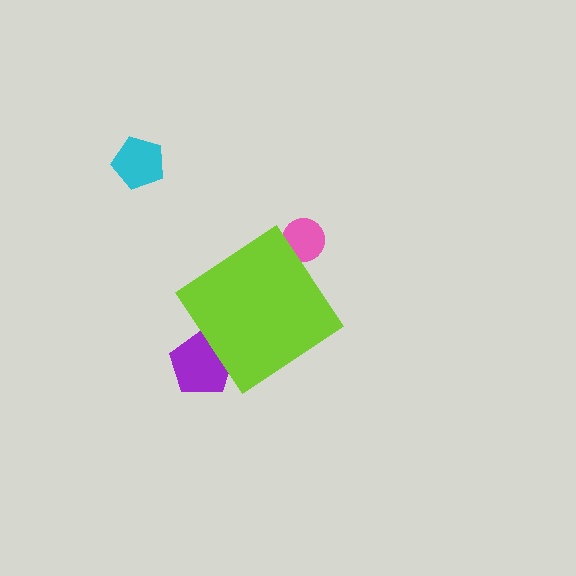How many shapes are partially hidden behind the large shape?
2 shapes are partially hidden.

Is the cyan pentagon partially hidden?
No, the cyan pentagon is fully visible.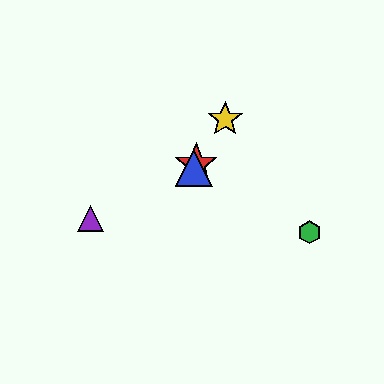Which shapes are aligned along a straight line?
The red star, the blue triangle, the yellow star are aligned along a straight line.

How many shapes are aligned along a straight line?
3 shapes (the red star, the blue triangle, the yellow star) are aligned along a straight line.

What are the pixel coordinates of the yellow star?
The yellow star is at (225, 119).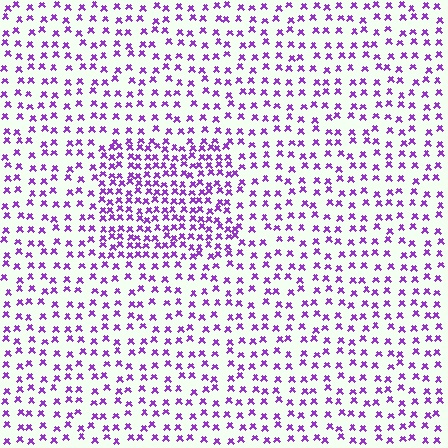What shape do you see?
I see a rectangle.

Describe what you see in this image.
The image contains small purple elements arranged at two different densities. A rectangle-shaped region is visible where the elements are more densely packed than the surrounding area.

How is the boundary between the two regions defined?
The boundary is defined by a change in element density (approximately 1.9x ratio). All elements are the same color, size, and shape.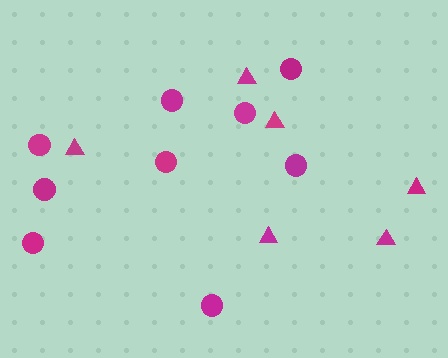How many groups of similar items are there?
There are 2 groups: one group of circles (9) and one group of triangles (6).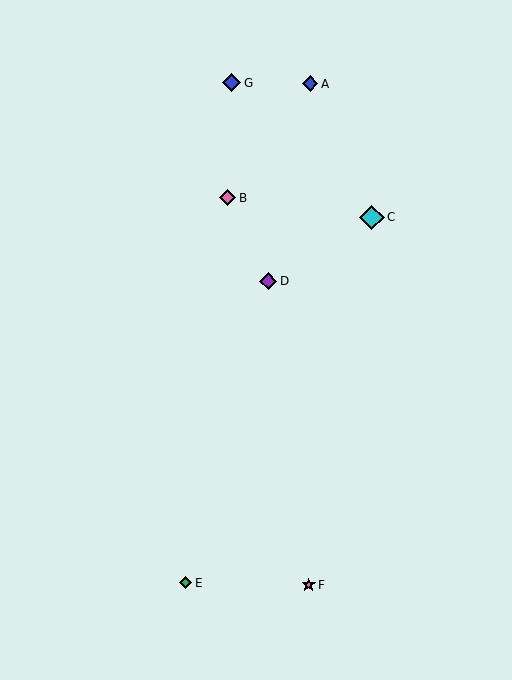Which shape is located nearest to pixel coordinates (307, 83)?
The blue diamond (labeled A) at (310, 84) is nearest to that location.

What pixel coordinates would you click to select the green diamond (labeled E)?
Click at (185, 583) to select the green diamond E.